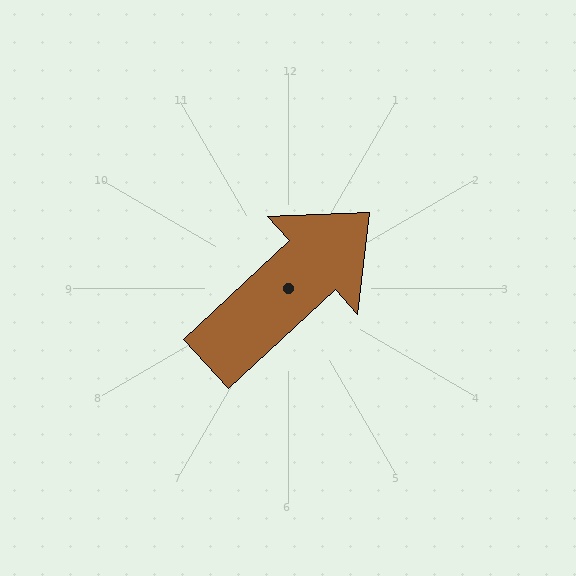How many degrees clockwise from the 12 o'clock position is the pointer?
Approximately 47 degrees.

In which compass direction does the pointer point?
Northeast.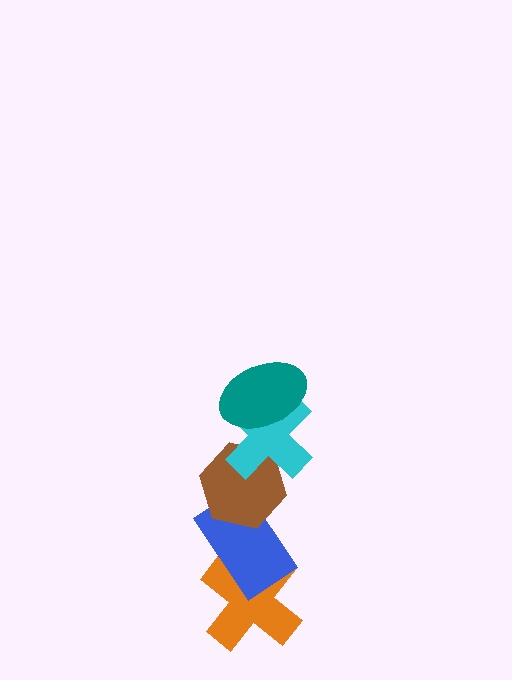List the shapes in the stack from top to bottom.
From top to bottom: the teal ellipse, the cyan cross, the brown hexagon, the blue rectangle, the orange cross.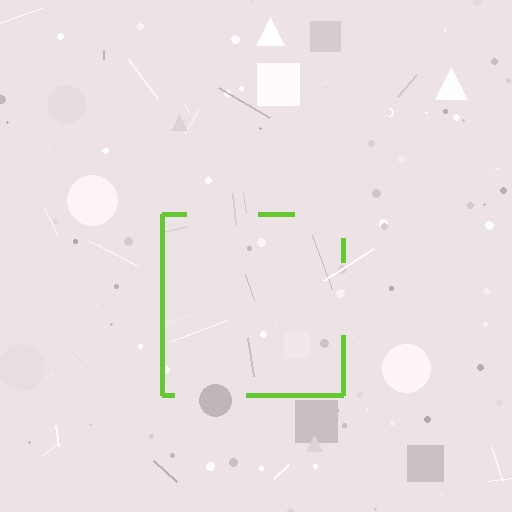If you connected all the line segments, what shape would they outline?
They would outline a square.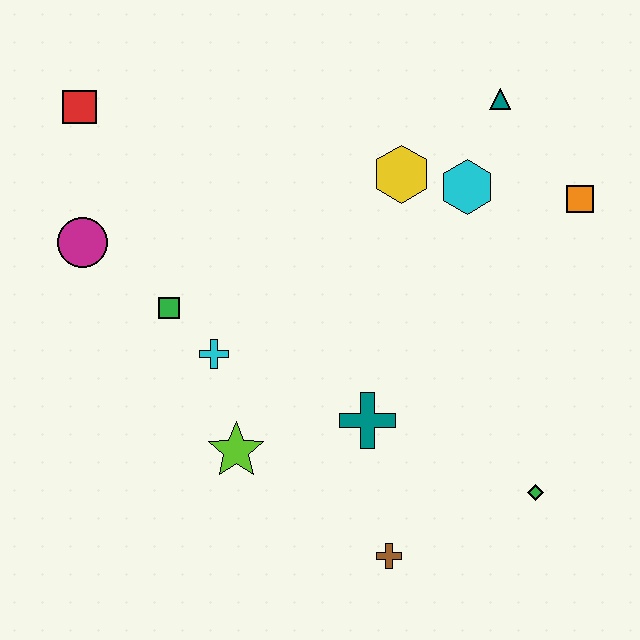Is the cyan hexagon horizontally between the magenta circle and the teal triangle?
Yes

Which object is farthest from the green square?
The orange square is farthest from the green square.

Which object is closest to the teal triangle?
The cyan hexagon is closest to the teal triangle.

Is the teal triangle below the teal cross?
No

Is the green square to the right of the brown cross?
No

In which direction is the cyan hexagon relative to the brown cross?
The cyan hexagon is above the brown cross.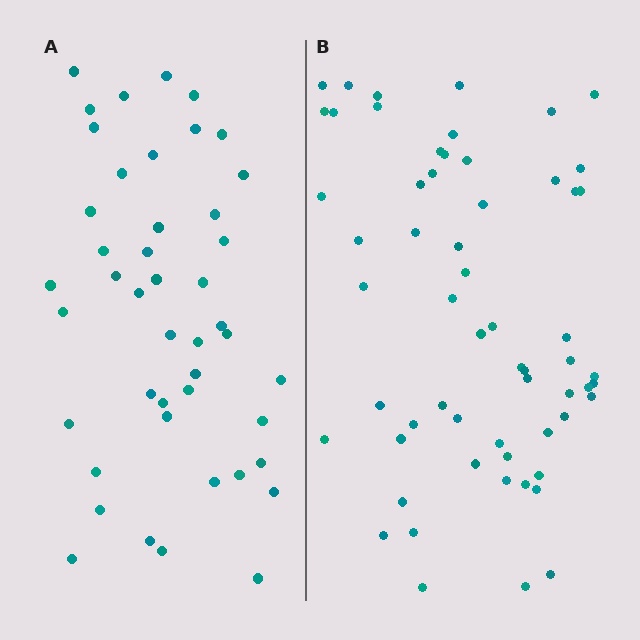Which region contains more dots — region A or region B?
Region B (the right region) has more dots.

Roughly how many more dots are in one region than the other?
Region B has approximately 15 more dots than region A.